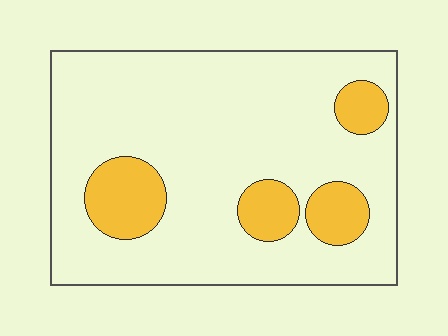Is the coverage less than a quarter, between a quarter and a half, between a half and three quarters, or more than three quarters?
Less than a quarter.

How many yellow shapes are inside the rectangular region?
4.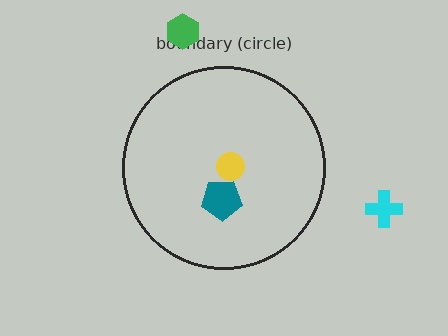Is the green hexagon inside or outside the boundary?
Outside.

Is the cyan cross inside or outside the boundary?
Outside.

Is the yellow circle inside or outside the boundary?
Inside.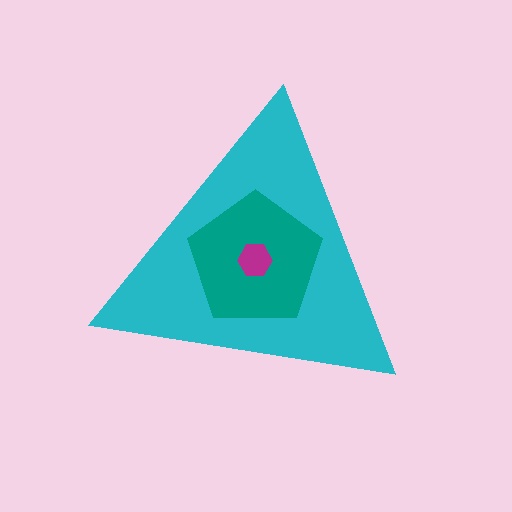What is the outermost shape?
The cyan triangle.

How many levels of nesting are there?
3.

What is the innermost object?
The magenta hexagon.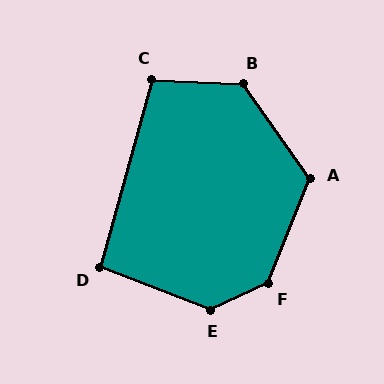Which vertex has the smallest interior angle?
D, at approximately 96 degrees.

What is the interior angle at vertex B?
Approximately 128 degrees (obtuse).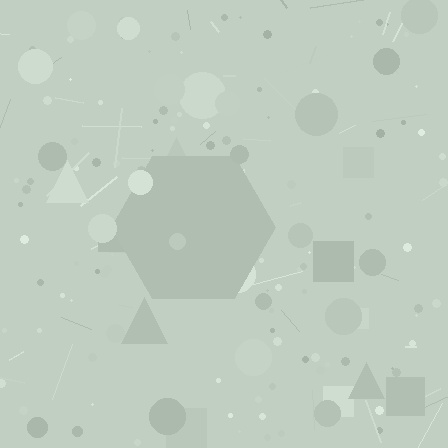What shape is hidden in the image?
A hexagon is hidden in the image.